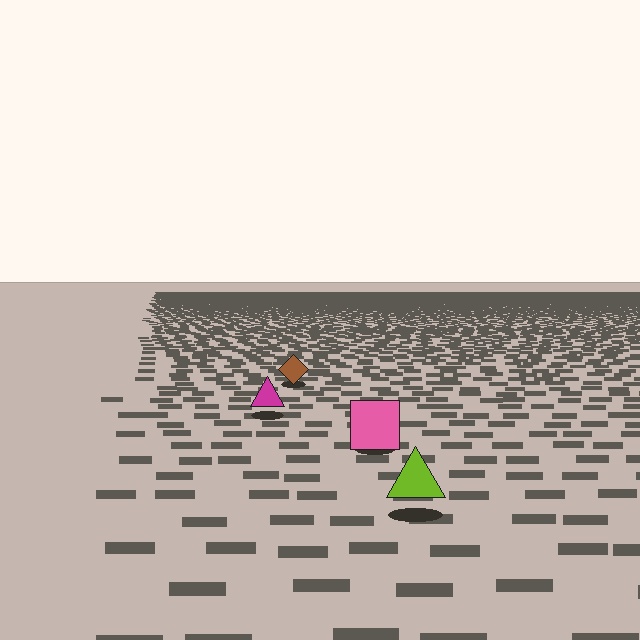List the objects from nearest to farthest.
From nearest to farthest: the lime triangle, the pink square, the magenta triangle, the brown diamond.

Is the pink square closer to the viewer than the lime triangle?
No. The lime triangle is closer — you can tell from the texture gradient: the ground texture is coarser near it.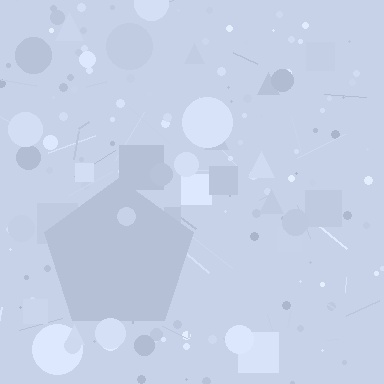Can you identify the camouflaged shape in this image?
The camouflaged shape is a pentagon.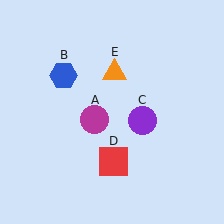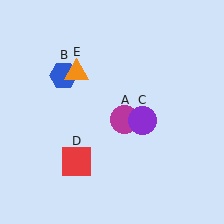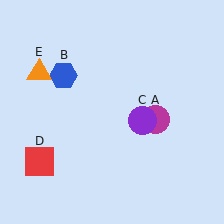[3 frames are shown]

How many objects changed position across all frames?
3 objects changed position: magenta circle (object A), red square (object D), orange triangle (object E).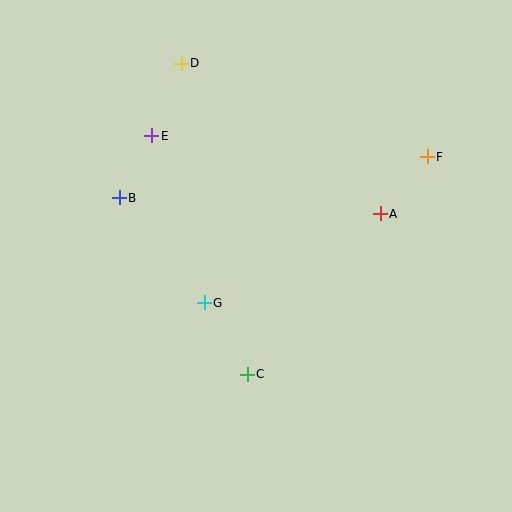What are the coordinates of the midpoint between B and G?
The midpoint between B and G is at (162, 250).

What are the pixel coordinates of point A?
Point A is at (380, 214).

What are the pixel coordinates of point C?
Point C is at (247, 374).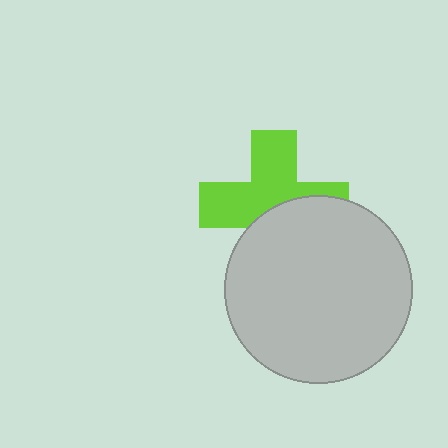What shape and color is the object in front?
The object in front is a light gray circle.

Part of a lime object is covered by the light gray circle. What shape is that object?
It is a cross.